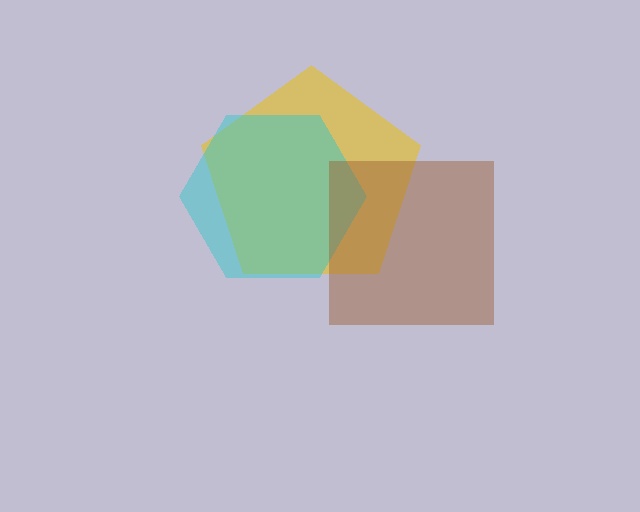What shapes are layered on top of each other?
The layered shapes are: a yellow pentagon, a cyan hexagon, a brown square.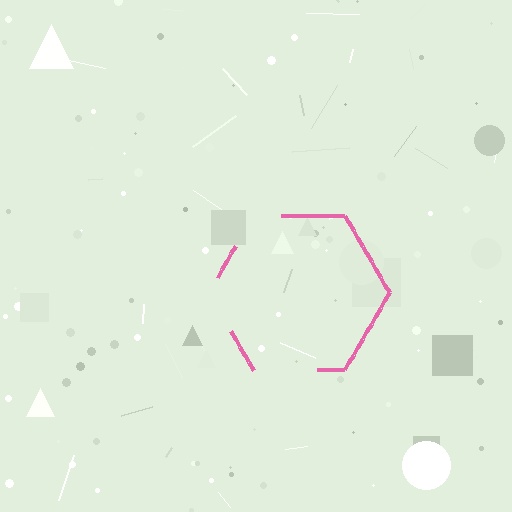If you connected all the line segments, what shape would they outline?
They would outline a hexagon.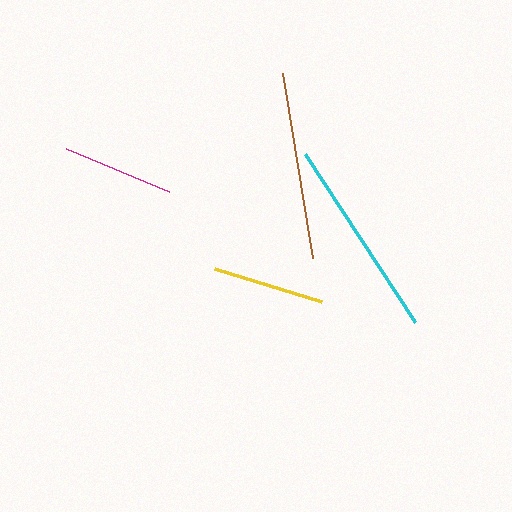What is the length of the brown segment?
The brown segment is approximately 188 pixels long.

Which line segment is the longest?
The cyan line is the longest at approximately 201 pixels.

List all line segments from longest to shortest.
From longest to shortest: cyan, brown, yellow, magenta.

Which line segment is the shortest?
The magenta line is the shortest at approximately 112 pixels.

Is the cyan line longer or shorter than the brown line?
The cyan line is longer than the brown line.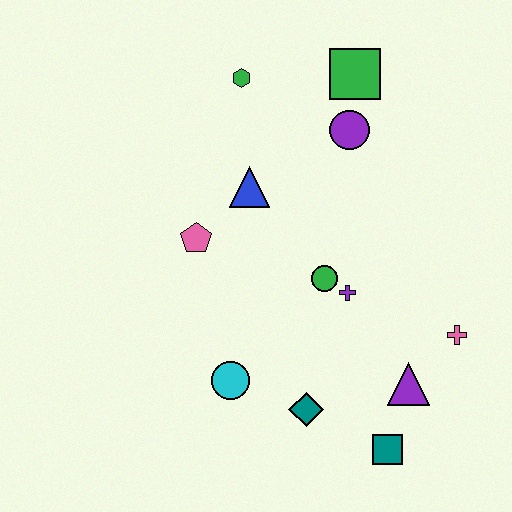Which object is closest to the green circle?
The purple cross is closest to the green circle.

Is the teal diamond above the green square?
No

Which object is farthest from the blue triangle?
The teal square is farthest from the blue triangle.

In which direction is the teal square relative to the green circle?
The teal square is below the green circle.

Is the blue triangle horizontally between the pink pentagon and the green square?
Yes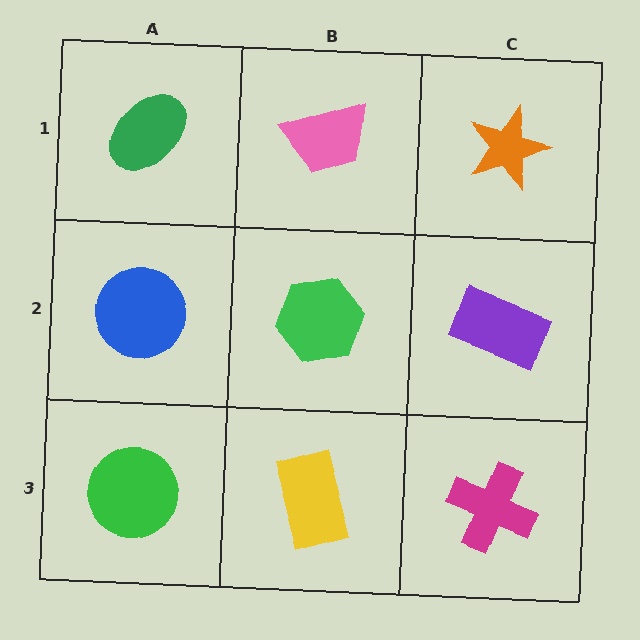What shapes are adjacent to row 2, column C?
An orange star (row 1, column C), a magenta cross (row 3, column C), a green hexagon (row 2, column B).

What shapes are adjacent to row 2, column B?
A pink trapezoid (row 1, column B), a yellow rectangle (row 3, column B), a blue circle (row 2, column A), a purple rectangle (row 2, column C).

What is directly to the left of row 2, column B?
A blue circle.